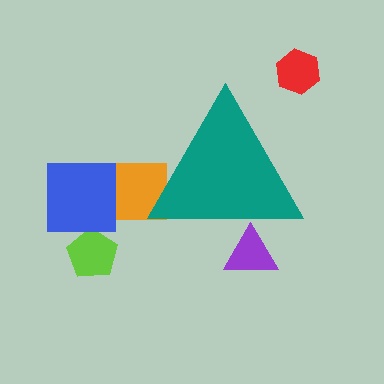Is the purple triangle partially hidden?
Yes, the purple triangle is partially hidden behind the teal triangle.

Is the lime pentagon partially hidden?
No, the lime pentagon is fully visible.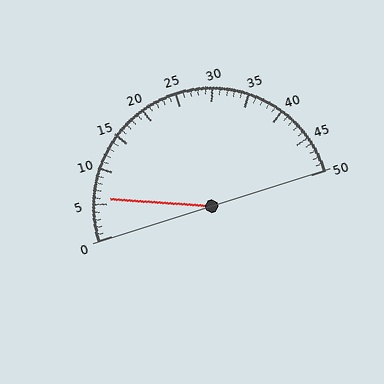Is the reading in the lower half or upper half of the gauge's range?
The reading is in the lower half of the range (0 to 50).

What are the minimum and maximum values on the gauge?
The gauge ranges from 0 to 50.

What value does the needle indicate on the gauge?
The needle indicates approximately 6.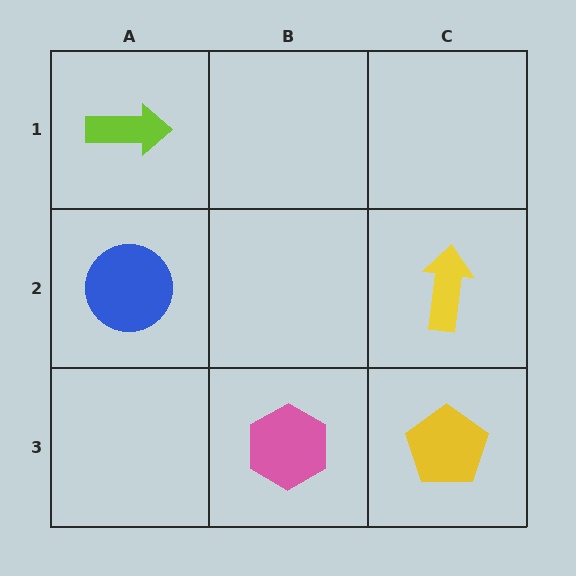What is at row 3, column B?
A pink hexagon.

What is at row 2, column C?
A yellow arrow.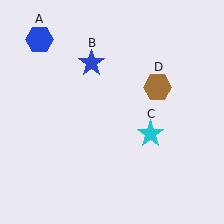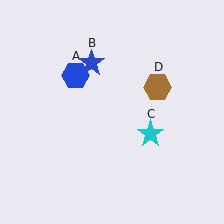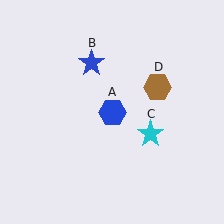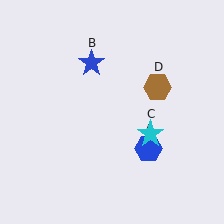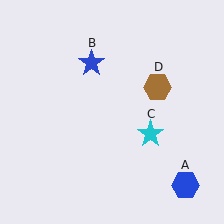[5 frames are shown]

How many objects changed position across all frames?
1 object changed position: blue hexagon (object A).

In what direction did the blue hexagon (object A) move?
The blue hexagon (object A) moved down and to the right.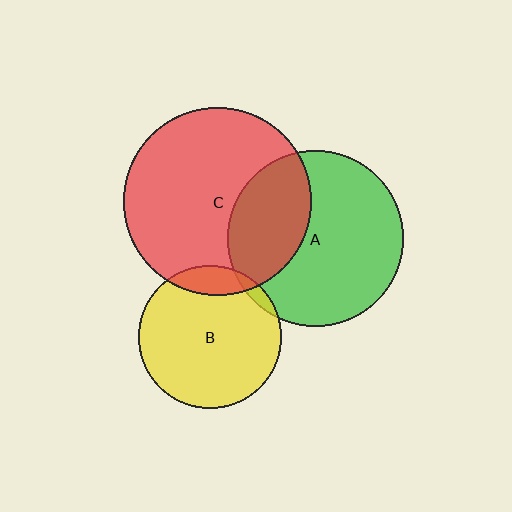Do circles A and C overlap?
Yes.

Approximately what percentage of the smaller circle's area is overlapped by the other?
Approximately 35%.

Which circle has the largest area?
Circle C (red).